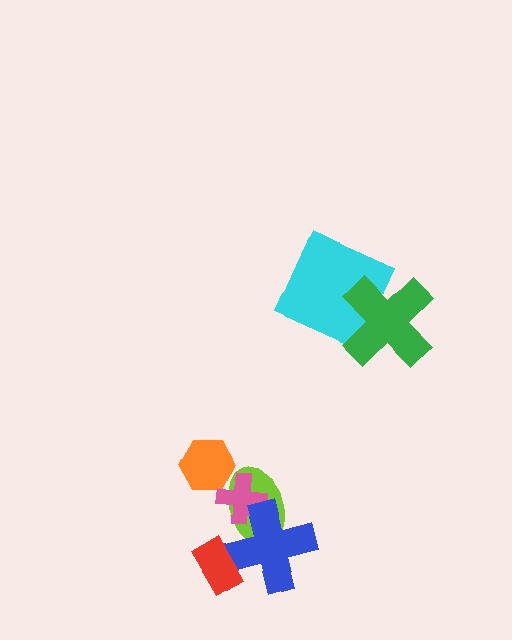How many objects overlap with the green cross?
1 object overlaps with the green cross.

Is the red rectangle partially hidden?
No, no other shape covers it.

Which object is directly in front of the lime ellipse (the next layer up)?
The pink cross is directly in front of the lime ellipse.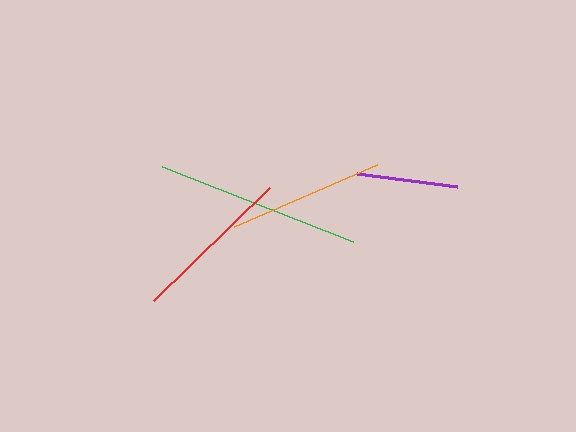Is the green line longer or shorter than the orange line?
The green line is longer than the orange line.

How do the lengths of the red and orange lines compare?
The red and orange lines are approximately the same length.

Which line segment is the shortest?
The purple line is the shortest at approximately 101 pixels.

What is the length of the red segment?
The red segment is approximately 161 pixels long.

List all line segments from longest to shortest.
From longest to shortest: green, red, orange, purple.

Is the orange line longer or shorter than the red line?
The red line is longer than the orange line.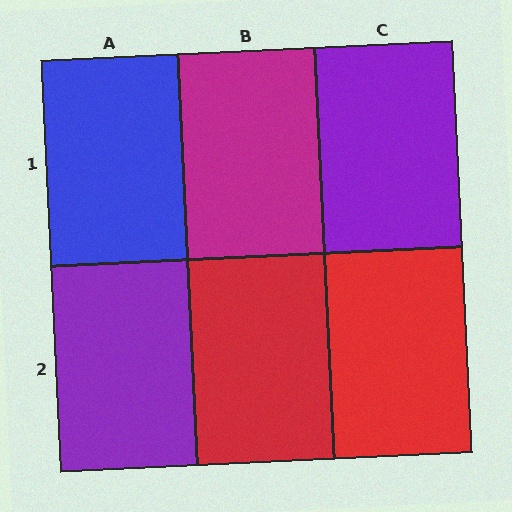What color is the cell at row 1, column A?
Blue.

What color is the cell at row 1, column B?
Magenta.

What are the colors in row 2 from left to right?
Purple, red, red.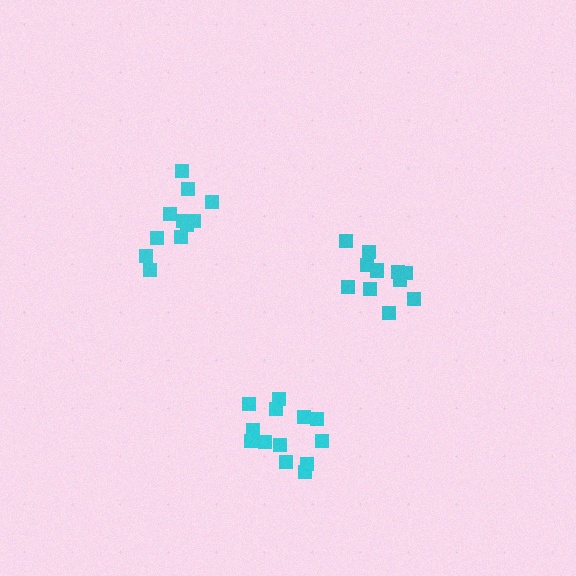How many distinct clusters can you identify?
There are 3 distinct clusters.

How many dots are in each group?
Group 1: 11 dots, Group 2: 12 dots, Group 3: 13 dots (36 total).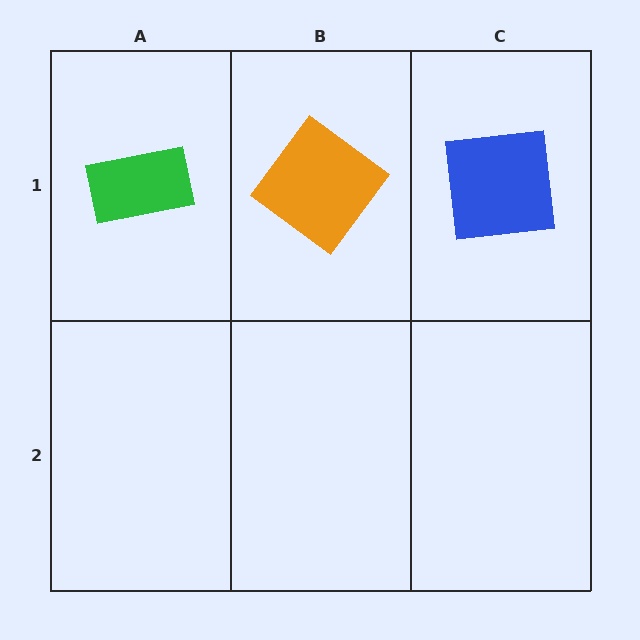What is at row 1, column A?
A green rectangle.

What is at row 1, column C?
A blue square.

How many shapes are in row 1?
3 shapes.